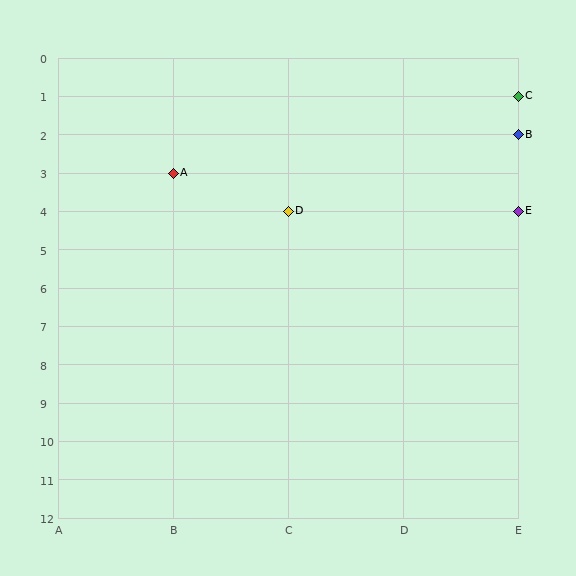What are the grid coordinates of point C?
Point C is at grid coordinates (E, 1).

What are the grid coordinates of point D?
Point D is at grid coordinates (C, 4).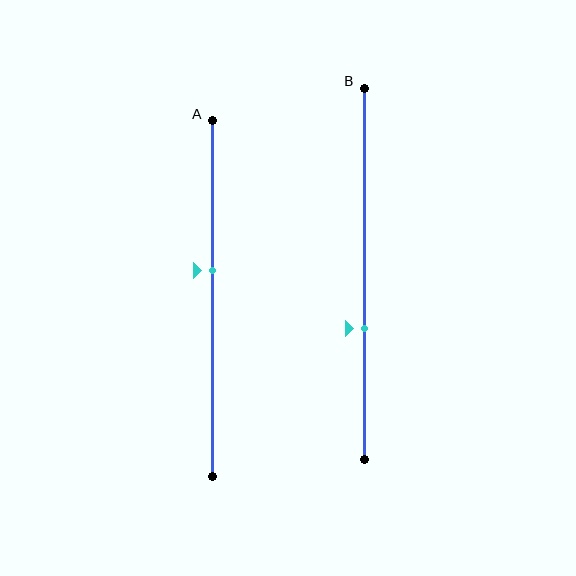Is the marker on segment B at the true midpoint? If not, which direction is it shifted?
No, the marker on segment B is shifted downward by about 15% of the segment length.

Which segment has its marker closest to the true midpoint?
Segment A has its marker closest to the true midpoint.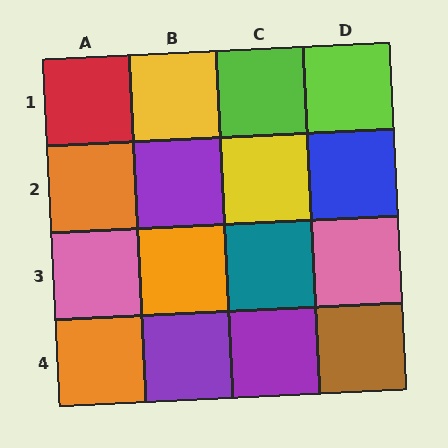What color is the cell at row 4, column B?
Purple.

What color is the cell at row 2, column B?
Purple.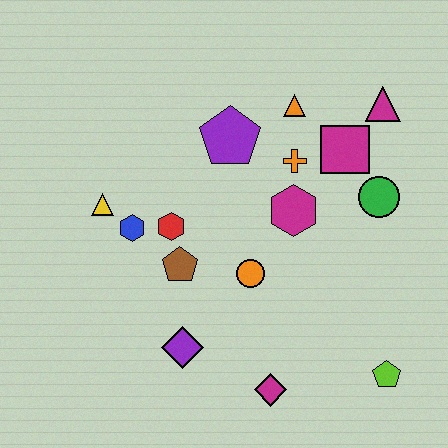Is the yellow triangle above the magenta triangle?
No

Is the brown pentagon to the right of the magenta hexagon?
No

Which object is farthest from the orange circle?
The magenta triangle is farthest from the orange circle.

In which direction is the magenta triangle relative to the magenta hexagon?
The magenta triangle is above the magenta hexagon.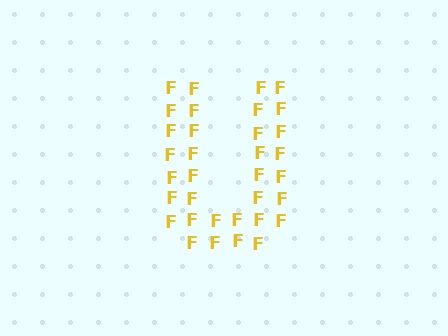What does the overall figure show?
The overall figure shows the letter U.